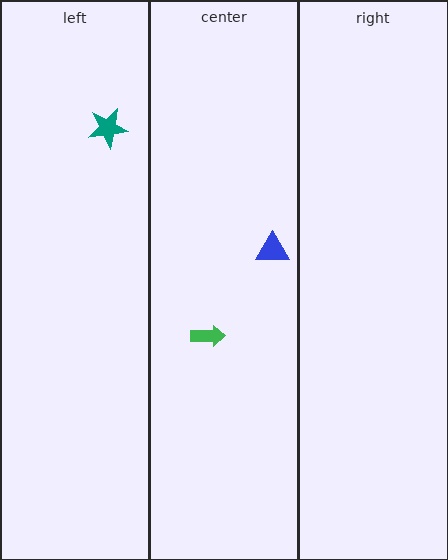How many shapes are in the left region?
1.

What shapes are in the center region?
The green arrow, the blue triangle.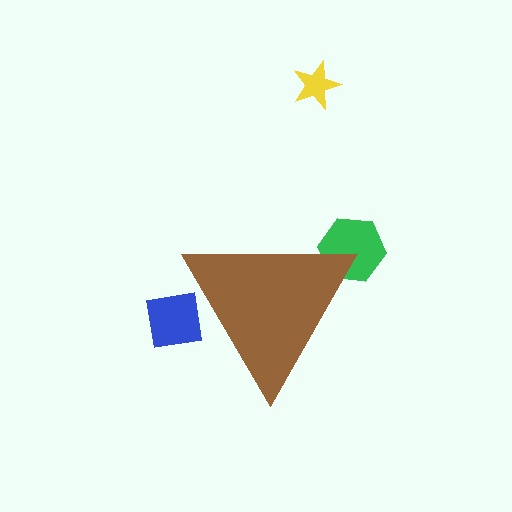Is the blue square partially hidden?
Yes, the blue square is partially hidden behind the brown triangle.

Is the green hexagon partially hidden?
Yes, the green hexagon is partially hidden behind the brown triangle.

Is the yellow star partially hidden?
No, the yellow star is fully visible.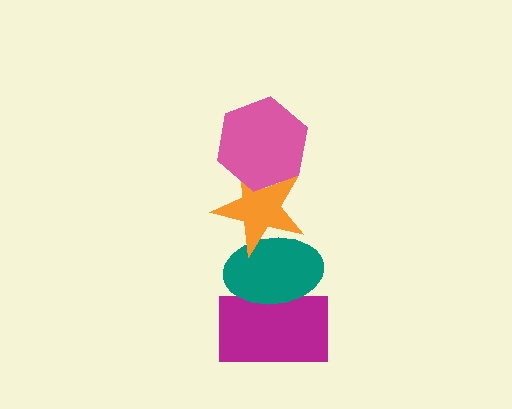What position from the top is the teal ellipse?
The teal ellipse is 3rd from the top.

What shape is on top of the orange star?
The pink hexagon is on top of the orange star.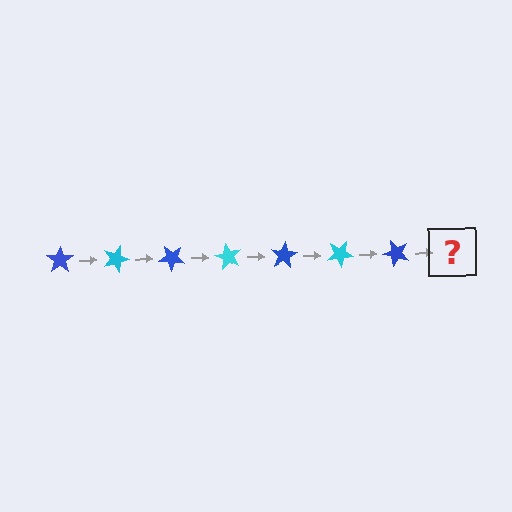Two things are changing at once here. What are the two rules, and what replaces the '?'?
The two rules are that it rotates 20 degrees each step and the color cycles through blue and cyan. The '?' should be a cyan star, rotated 140 degrees from the start.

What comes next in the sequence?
The next element should be a cyan star, rotated 140 degrees from the start.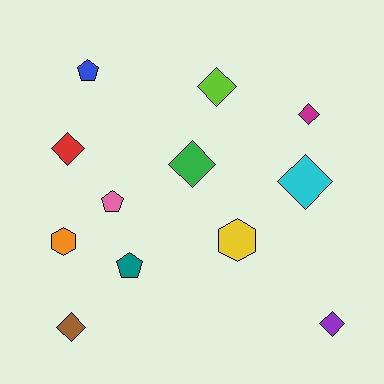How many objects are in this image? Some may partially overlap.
There are 12 objects.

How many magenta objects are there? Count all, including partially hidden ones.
There is 1 magenta object.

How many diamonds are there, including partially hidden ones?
There are 7 diamonds.